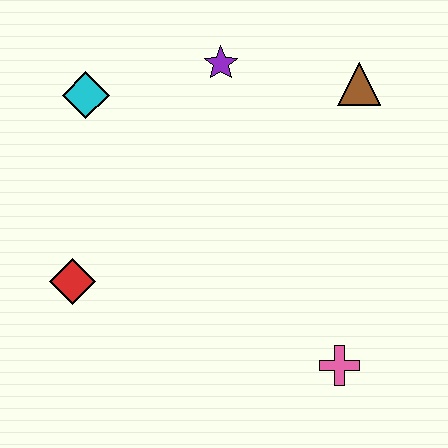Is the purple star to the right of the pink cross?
No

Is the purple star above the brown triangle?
Yes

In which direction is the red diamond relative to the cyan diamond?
The red diamond is below the cyan diamond.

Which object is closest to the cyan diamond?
The purple star is closest to the cyan diamond.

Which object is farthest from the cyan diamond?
The pink cross is farthest from the cyan diamond.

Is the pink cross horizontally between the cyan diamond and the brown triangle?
Yes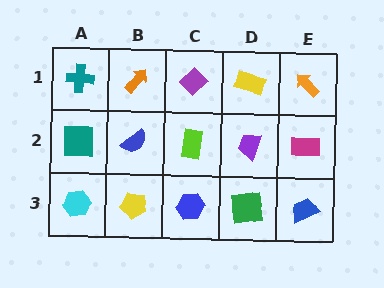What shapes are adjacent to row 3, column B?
A blue semicircle (row 2, column B), a cyan hexagon (row 3, column A), a blue hexagon (row 3, column C).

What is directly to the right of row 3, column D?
A blue trapezoid.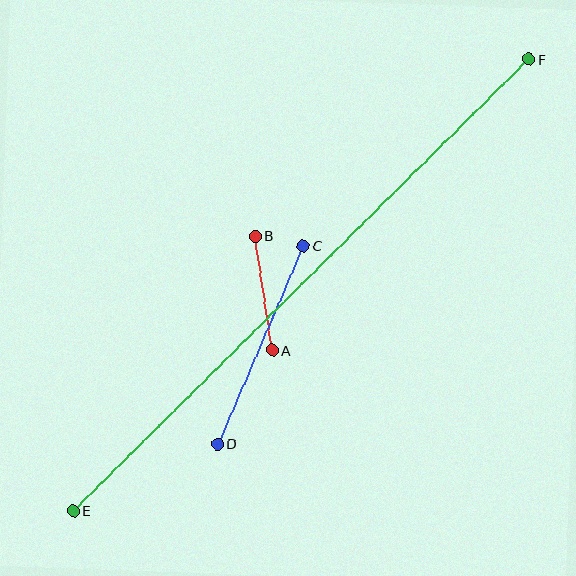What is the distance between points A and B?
The distance is approximately 116 pixels.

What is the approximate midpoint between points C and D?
The midpoint is at approximately (261, 345) pixels.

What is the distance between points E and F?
The distance is approximately 642 pixels.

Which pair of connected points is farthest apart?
Points E and F are farthest apart.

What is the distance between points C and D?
The distance is approximately 216 pixels.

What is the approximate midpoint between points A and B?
The midpoint is at approximately (264, 293) pixels.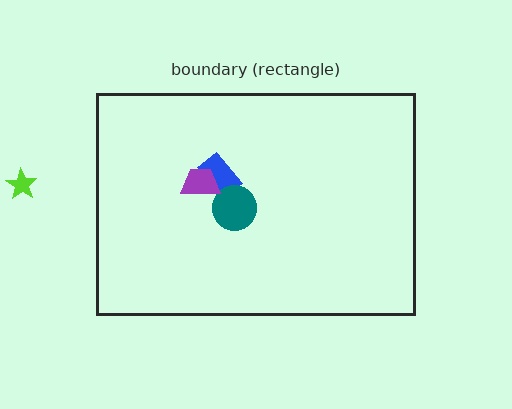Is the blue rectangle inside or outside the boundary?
Inside.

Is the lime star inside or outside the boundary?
Outside.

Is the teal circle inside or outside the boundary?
Inside.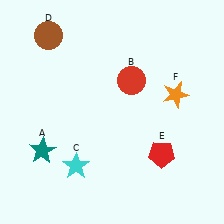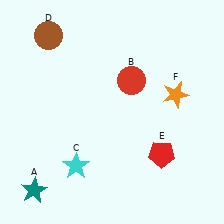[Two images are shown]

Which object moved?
The teal star (A) moved down.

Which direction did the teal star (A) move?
The teal star (A) moved down.